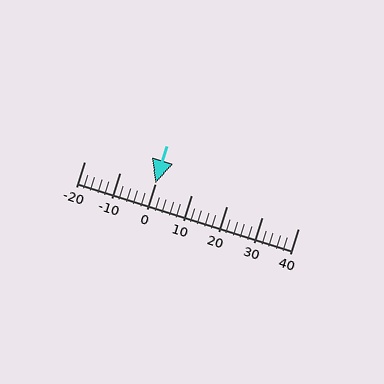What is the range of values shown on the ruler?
The ruler shows values from -20 to 40.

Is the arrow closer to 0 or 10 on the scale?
The arrow is closer to 0.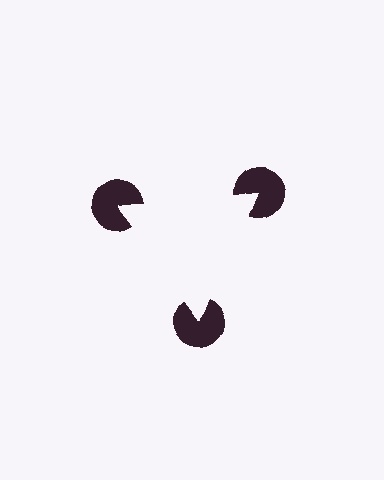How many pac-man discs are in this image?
There are 3 — one at each vertex of the illusory triangle.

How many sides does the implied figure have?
3 sides.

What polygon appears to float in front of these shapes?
An illusory triangle — its edges are inferred from the aligned wedge cuts in the pac-man discs, not physically drawn.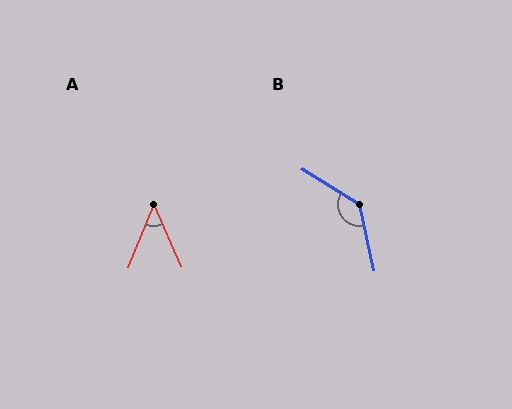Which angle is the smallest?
A, at approximately 46 degrees.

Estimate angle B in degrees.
Approximately 135 degrees.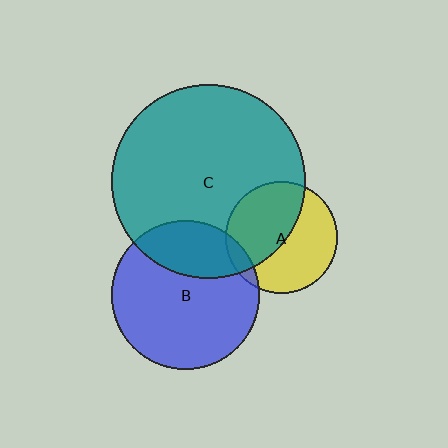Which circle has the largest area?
Circle C (teal).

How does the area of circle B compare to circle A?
Approximately 1.8 times.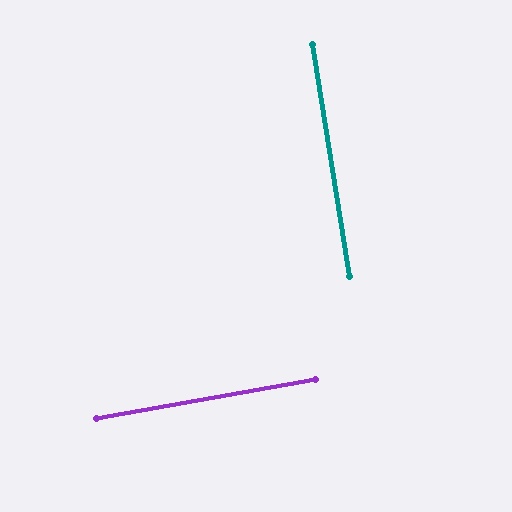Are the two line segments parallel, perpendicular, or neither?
Perpendicular — they meet at approximately 89°.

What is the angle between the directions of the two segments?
Approximately 89 degrees.